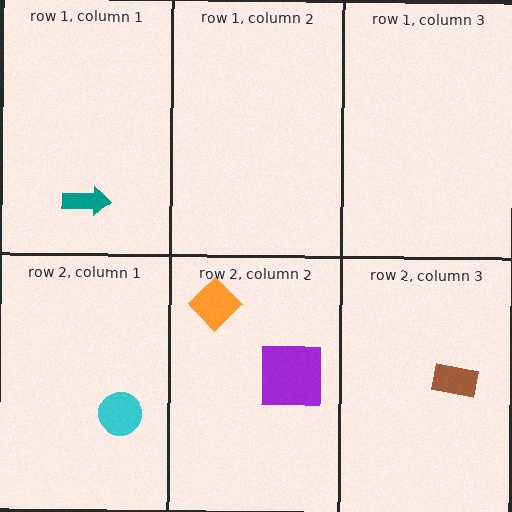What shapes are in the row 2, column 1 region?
The cyan circle.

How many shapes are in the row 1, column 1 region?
1.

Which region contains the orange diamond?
The row 2, column 2 region.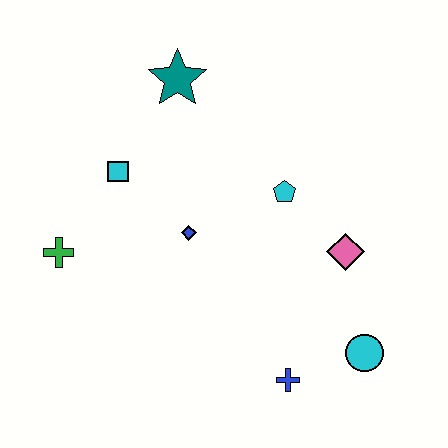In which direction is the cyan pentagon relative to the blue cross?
The cyan pentagon is above the blue cross.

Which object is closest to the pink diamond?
The cyan pentagon is closest to the pink diamond.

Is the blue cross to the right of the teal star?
Yes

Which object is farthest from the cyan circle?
The teal star is farthest from the cyan circle.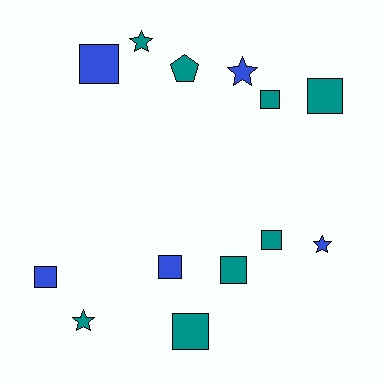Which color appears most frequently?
Teal, with 8 objects.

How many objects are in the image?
There are 13 objects.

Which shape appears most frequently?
Square, with 8 objects.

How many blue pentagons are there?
There are no blue pentagons.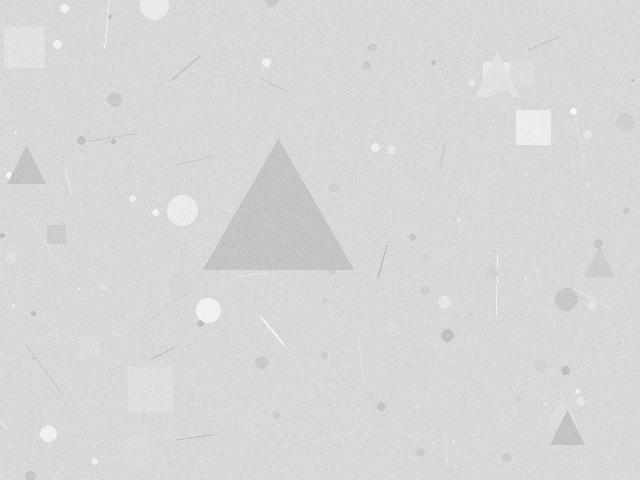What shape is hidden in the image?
A triangle is hidden in the image.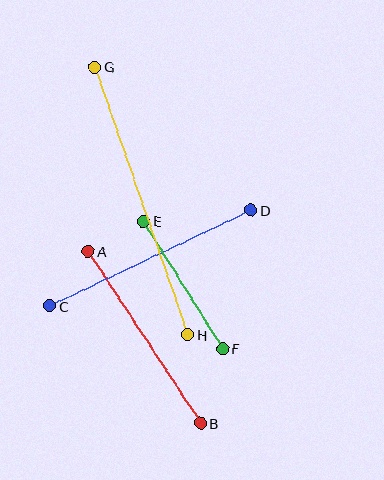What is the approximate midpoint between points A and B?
The midpoint is at approximately (144, 337) pixels.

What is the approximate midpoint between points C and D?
The midpoint is at approximately (150, 258) pixels.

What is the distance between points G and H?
The distance is approximately 283 pixels.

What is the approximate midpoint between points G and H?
The midpoint is at approximately (142, 201) pixels.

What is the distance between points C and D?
The distance is approximately 223 pixels.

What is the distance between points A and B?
The distance is approximately 206 pixels.